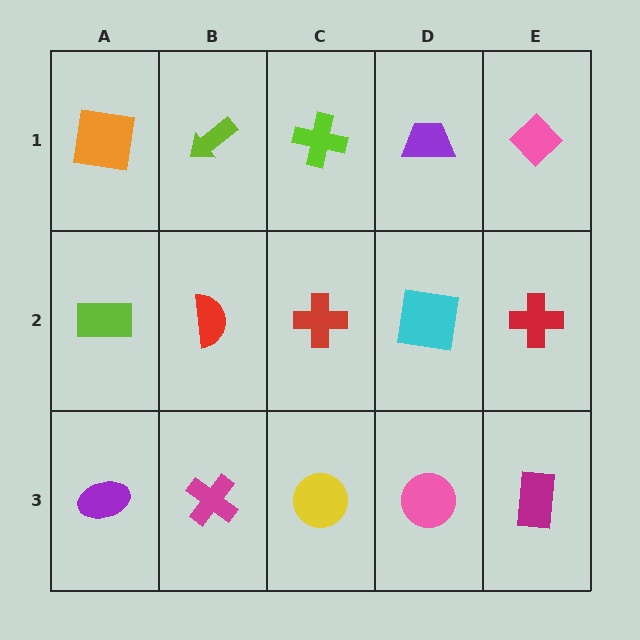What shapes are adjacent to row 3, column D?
A cyan square (row 2, column D), a yellow circle (row 3, column C), a magenta rectangle (row 3, column E).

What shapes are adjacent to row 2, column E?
A pink diamond (row 1, column E), a magenta rectangle (row 3, column E), a cyan square (row 2, column D).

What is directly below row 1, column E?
A red cross.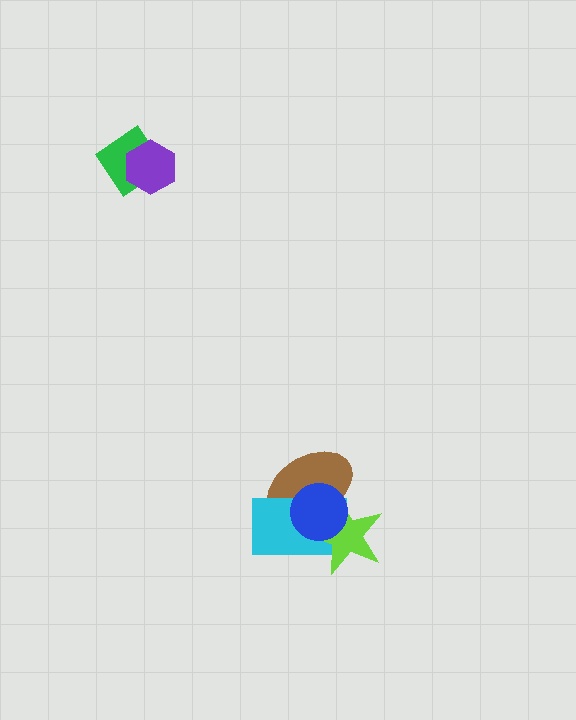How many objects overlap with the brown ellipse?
3 objects overlap with the brown ellipse.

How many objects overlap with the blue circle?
3 objects overlap with the blue circle.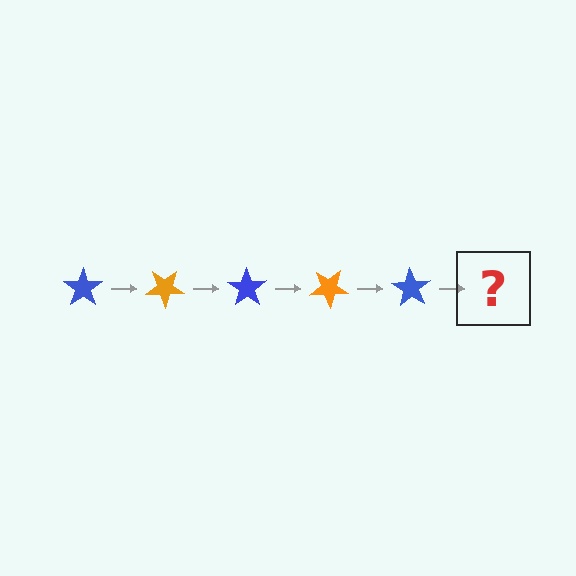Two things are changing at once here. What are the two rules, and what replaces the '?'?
The two rules are that it rotates 35 degrees each step and the color cycles through blue and orange. The '?' should be an orange star, rotated 175 degrees from the start.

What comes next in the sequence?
The next element should be an orange star, rotated 175 degrees from the start.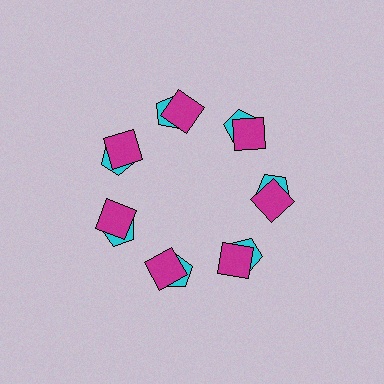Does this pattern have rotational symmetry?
Yes, this pattern has 7-fold rotational symmetry. It looks the same after rotating 51 degrees around the center.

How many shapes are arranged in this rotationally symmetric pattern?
There are 14 shapes, arranged in 7 groups of 2.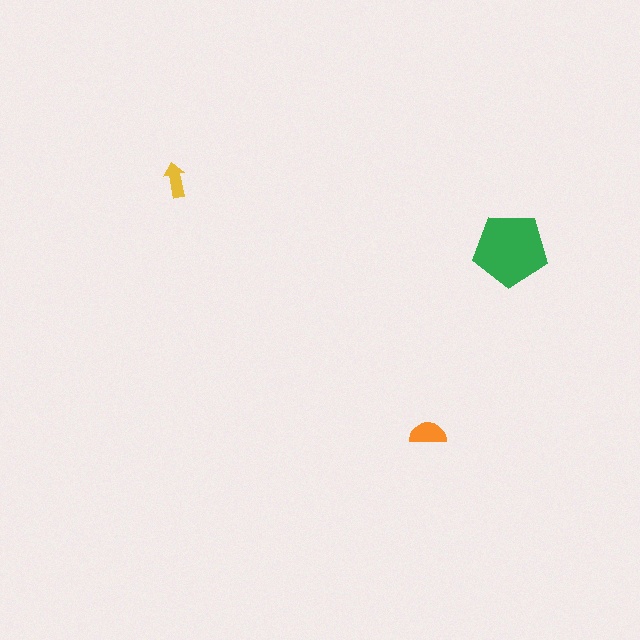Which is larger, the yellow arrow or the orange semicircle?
The orange semicircle.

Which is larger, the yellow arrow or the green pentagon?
The green pentagon.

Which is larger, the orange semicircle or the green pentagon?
The green pentagon.